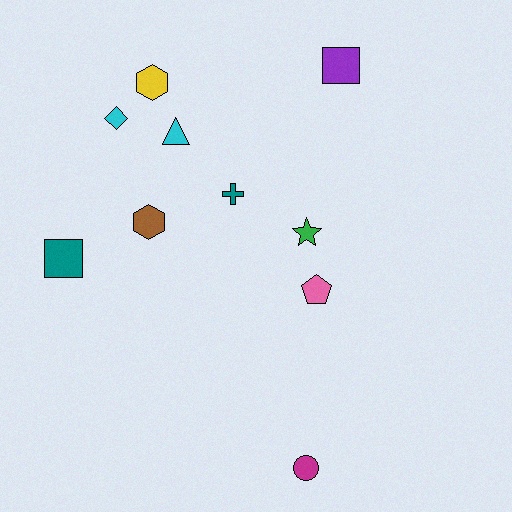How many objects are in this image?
There are 10 objects.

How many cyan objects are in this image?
There are 2 cyan objects.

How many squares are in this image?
There are 2 squares.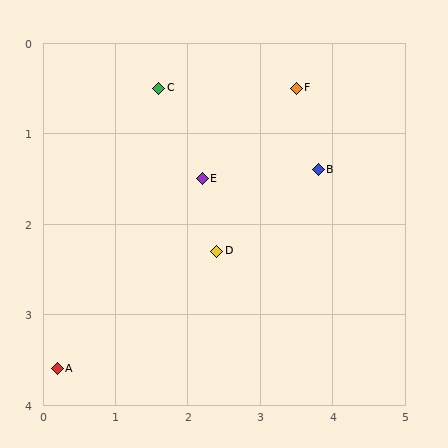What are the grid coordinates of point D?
Point D is at approximately (2.4, 2.3).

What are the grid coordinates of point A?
Point A is at approximately (0.2, 3.6).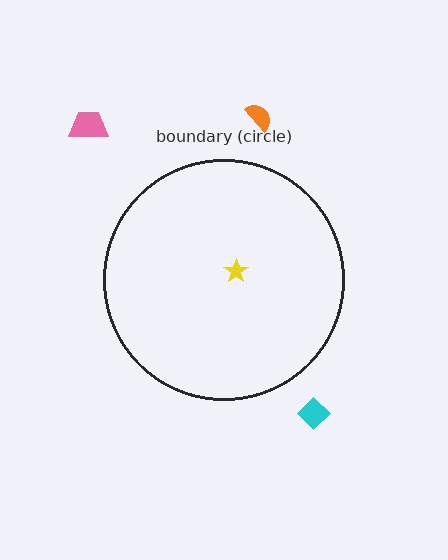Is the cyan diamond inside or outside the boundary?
Outside.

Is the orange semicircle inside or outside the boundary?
Outside.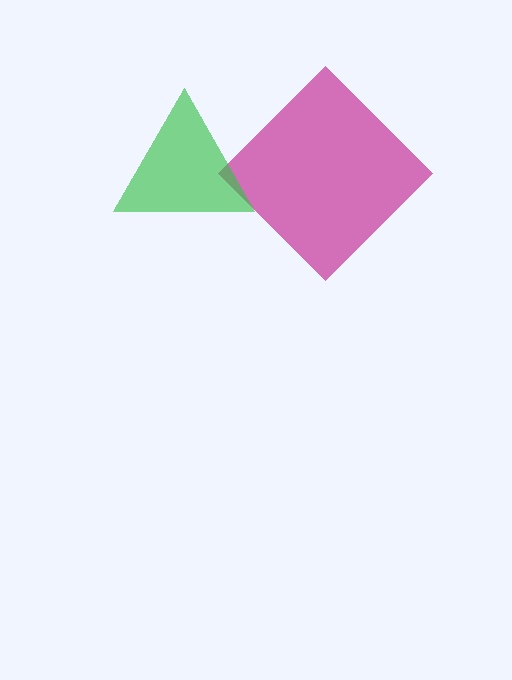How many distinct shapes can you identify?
There are 2 distinct shapes: a magenta diamond, a green triangle.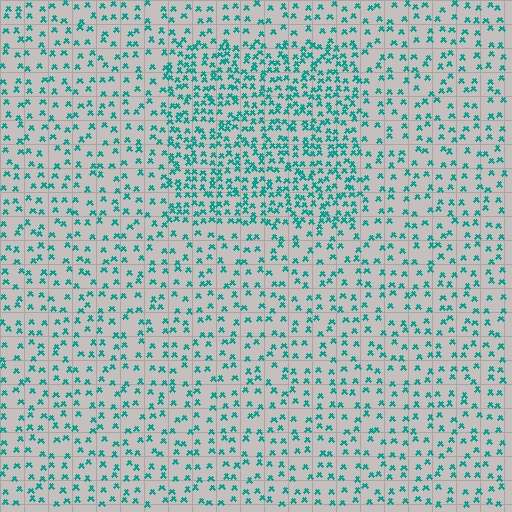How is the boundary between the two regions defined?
The boundary is defined by a change in element density (approximately 2.1x ratio). All elements are the same color, size, and shape.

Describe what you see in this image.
The image contains small teal elements arranged at two different densities. A rectangle-shaped region is visible where the elements are more densely packed than the surrounding area.